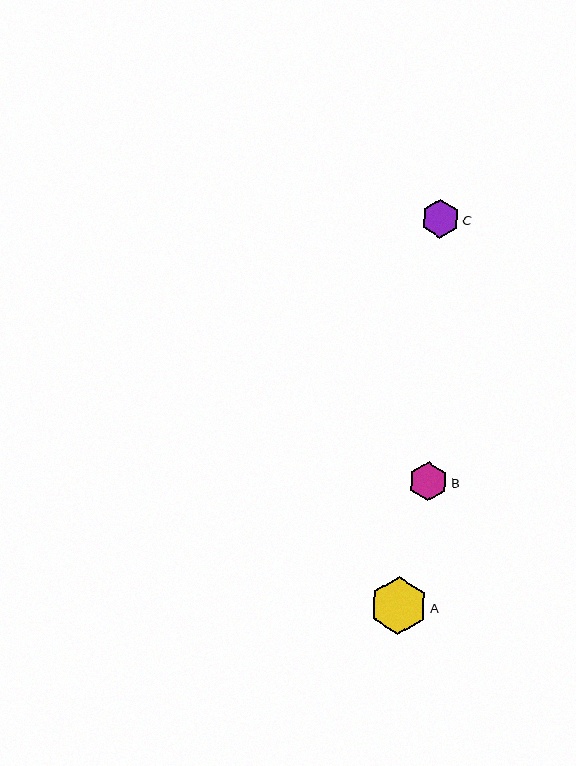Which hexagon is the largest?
Hexagon A is the largest with a size of approximately 58 pixels.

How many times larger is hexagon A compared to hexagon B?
Hexagon A is approximately 1.5 times the size of hexagon B.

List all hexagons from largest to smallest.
From largest to smallest: A, B, C.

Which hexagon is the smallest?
Hexagon C is the smallest with a size of approximately 39 pixels.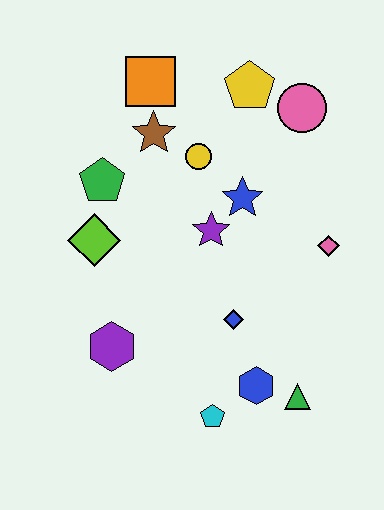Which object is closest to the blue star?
The purple star is closest to the blue star.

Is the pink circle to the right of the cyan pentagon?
Yes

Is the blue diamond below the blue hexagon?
No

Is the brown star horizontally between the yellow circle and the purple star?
No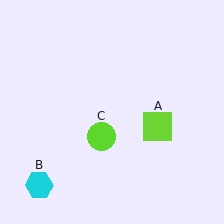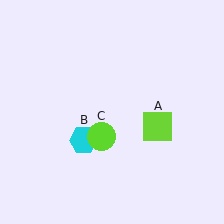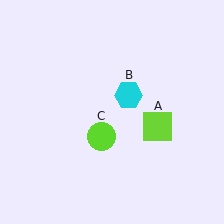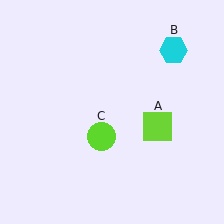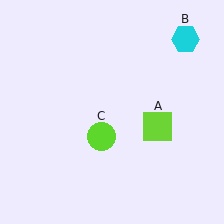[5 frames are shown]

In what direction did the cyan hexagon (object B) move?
The cyan hexagon (object B) moved up and to the right.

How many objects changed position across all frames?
1 object changed position: cyan hexagon (object B).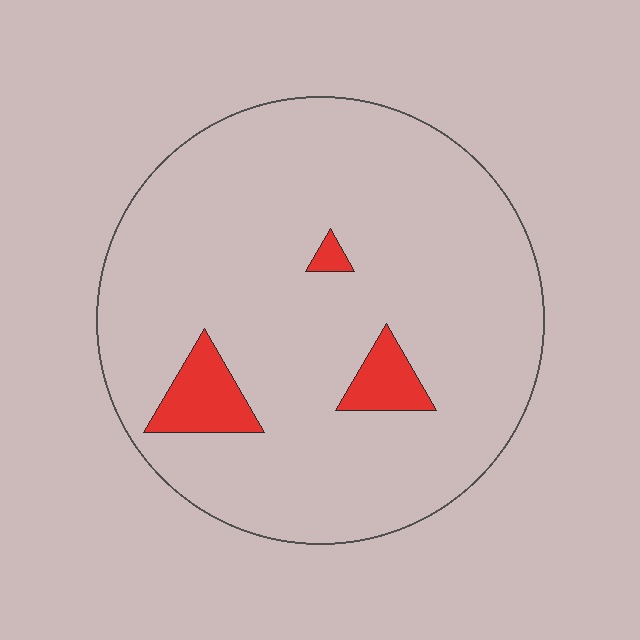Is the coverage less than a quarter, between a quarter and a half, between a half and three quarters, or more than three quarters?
Less than a quarter.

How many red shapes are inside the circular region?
3.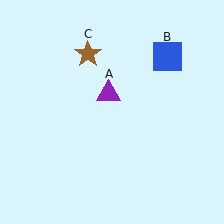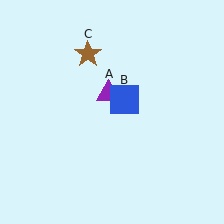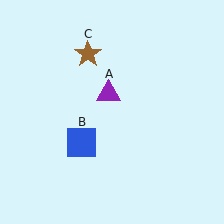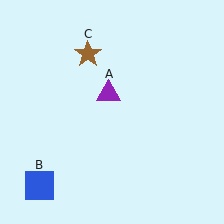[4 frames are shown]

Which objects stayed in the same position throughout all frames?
Purple triangle (object A) and brown star (object C) remained stationary.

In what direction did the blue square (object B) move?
The blue square (object B) moved down and to the left.